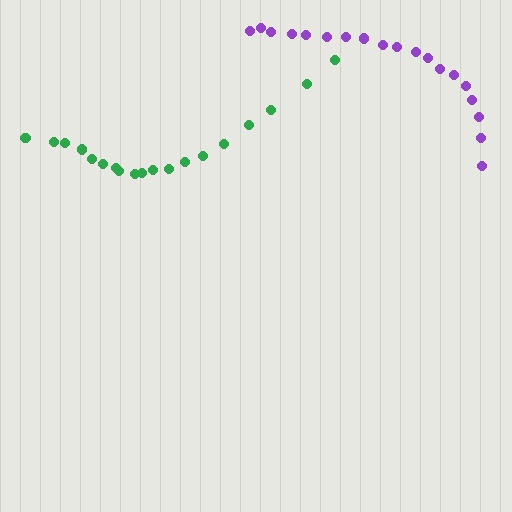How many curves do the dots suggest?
There are 2 distinct paths.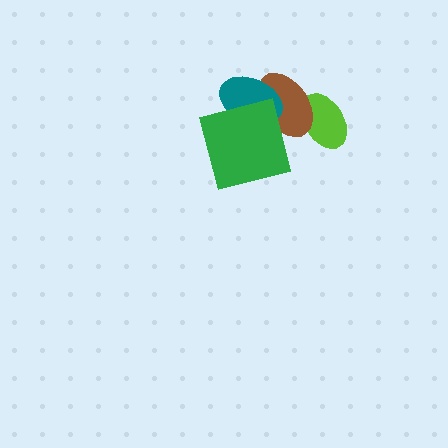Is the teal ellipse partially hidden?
Yes, it is partially covered by another shape.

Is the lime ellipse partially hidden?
Yes, it is partially covered by another shape.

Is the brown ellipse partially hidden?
Yes, it is partially covered by another shape.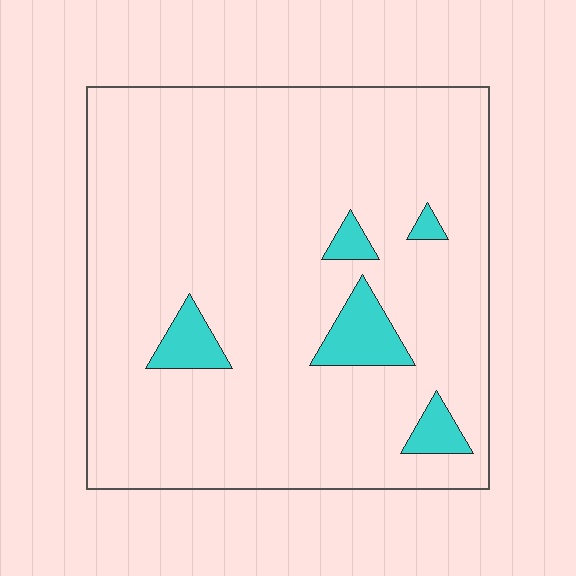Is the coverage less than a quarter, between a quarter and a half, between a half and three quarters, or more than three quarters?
Less than a quarter.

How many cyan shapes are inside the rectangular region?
5.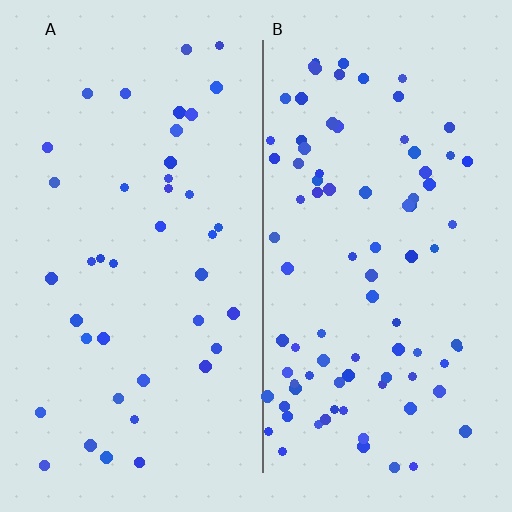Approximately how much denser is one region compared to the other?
Approximately 2.2× — region B over region A.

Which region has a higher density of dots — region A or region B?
B (the right).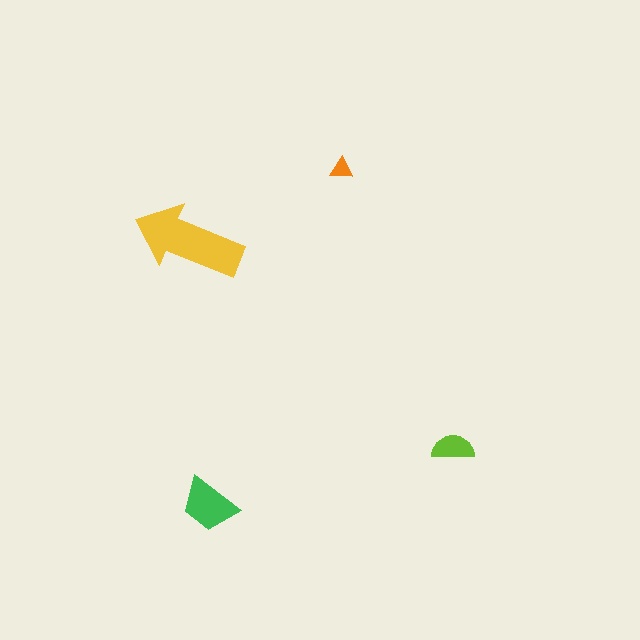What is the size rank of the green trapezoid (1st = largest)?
2nd.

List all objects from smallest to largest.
The orange triangle, the lime semicircle, the green trapezoid, the yellow arrow.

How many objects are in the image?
There are 4 objects in the image.